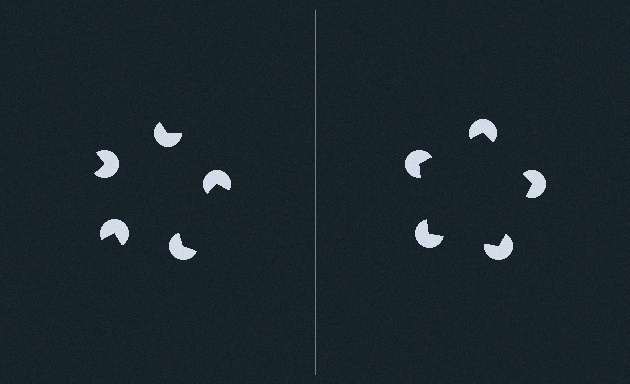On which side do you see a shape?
An illusory pentagon appears on the right side. On the left side the wedge cuts are rotated, so no coherent shape forms.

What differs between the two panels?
The pac-man discs are positioned identically on both sides; only the wedge orientations differ. On the right they align to a pentagon; on the left they are misaligned.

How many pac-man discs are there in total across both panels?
10 — 5 on each side.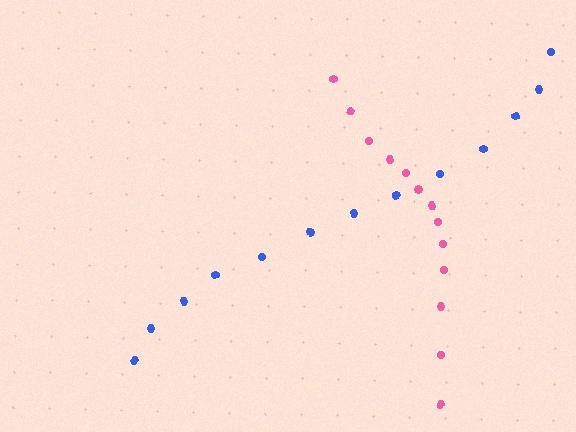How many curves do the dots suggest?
There are 2 distinct paths.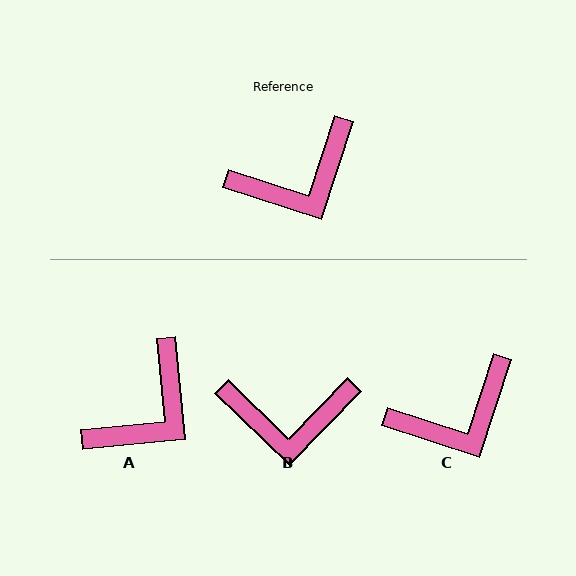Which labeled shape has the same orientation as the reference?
C.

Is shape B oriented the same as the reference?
No, it is off by about 26 degrees.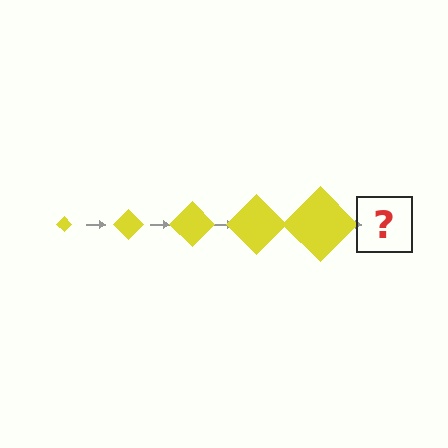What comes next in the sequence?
The next element should be a yellow diamond, larger than the previous one.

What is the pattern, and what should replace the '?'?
The pattern is that the diamond gets progressively larger each step. The '?' should be a yellow diamond, larger than the previous one.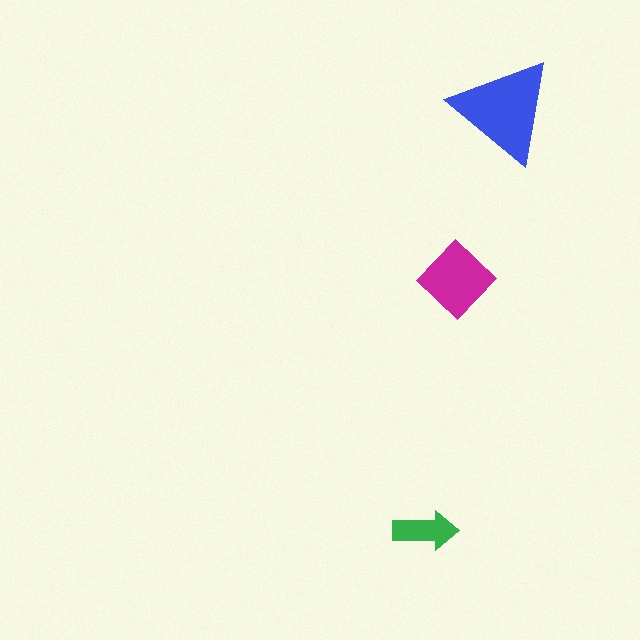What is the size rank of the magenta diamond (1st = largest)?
2nd.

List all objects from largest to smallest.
The blue triangle, the magenta diamond, the green arrow.